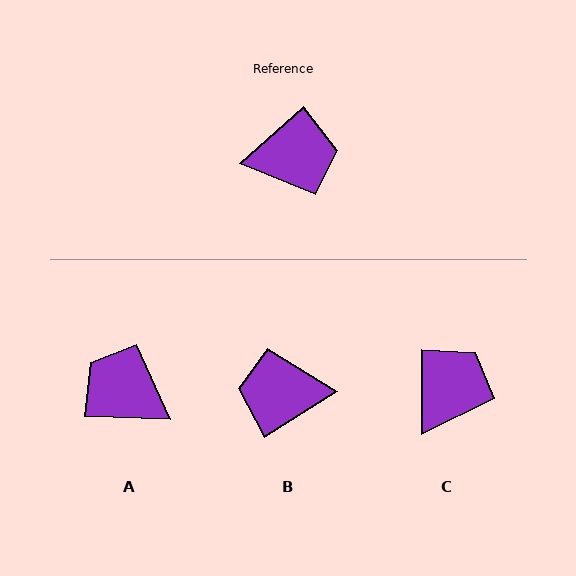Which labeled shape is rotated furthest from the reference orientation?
B, about 171 degrees away.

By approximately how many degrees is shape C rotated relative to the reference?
Approximately 49 degrees counter-clockwise.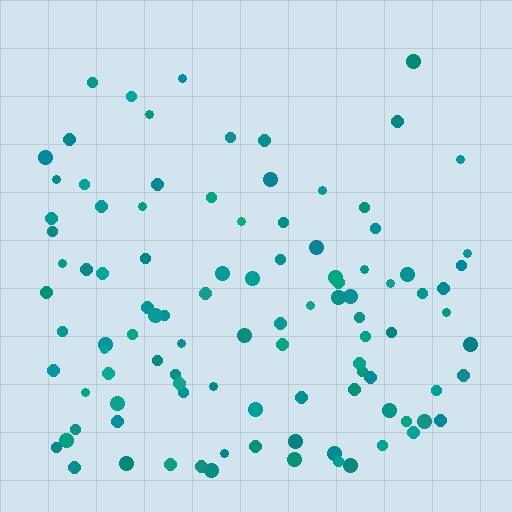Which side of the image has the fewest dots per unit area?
The top.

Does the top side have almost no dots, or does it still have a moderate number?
Still a moderate number, just noticeably fewer than the bottom.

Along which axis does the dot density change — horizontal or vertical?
Vertical.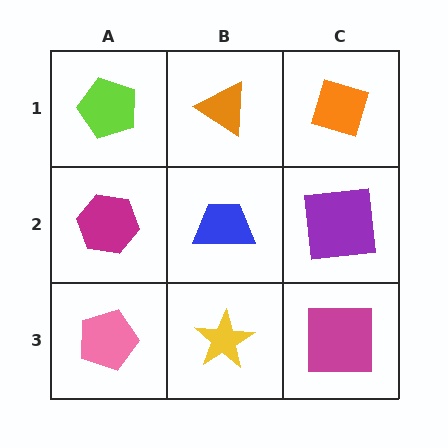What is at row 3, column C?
A magenta square.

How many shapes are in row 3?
3 shapes.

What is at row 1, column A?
A lime pentagon.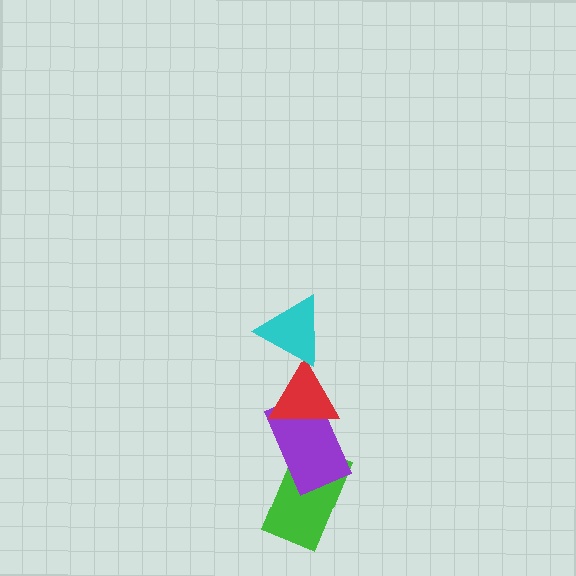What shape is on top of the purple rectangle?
The red triangle is on top of the purple rectangle.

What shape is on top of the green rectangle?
The purple rectangle is on top of the green rectangle.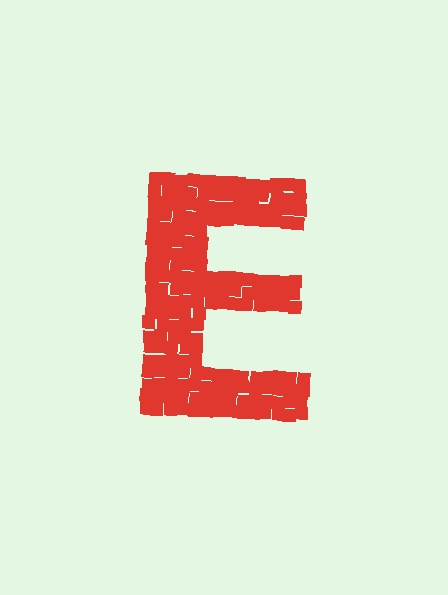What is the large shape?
The large shape is the letter E.